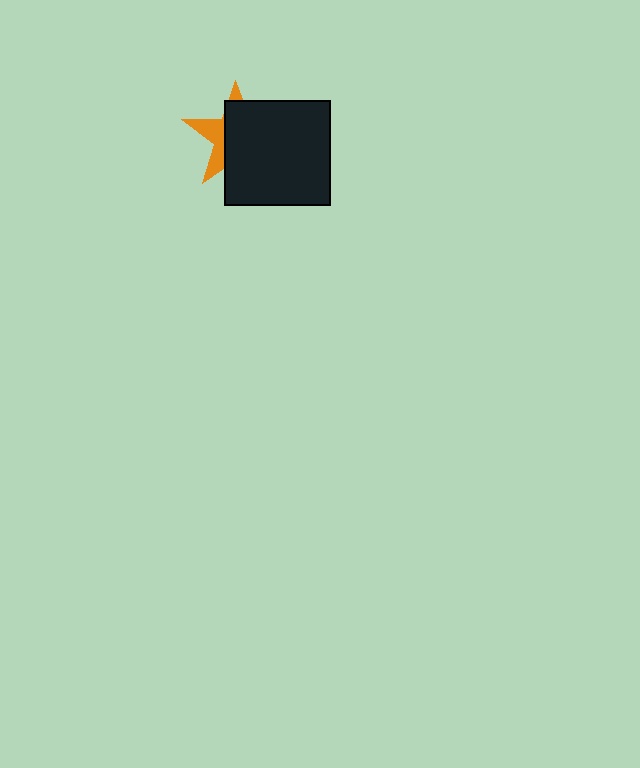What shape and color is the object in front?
The object in front is a black square.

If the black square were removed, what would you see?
You would see the complete orange star.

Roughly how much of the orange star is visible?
A small part of it is visible (roughly 32%).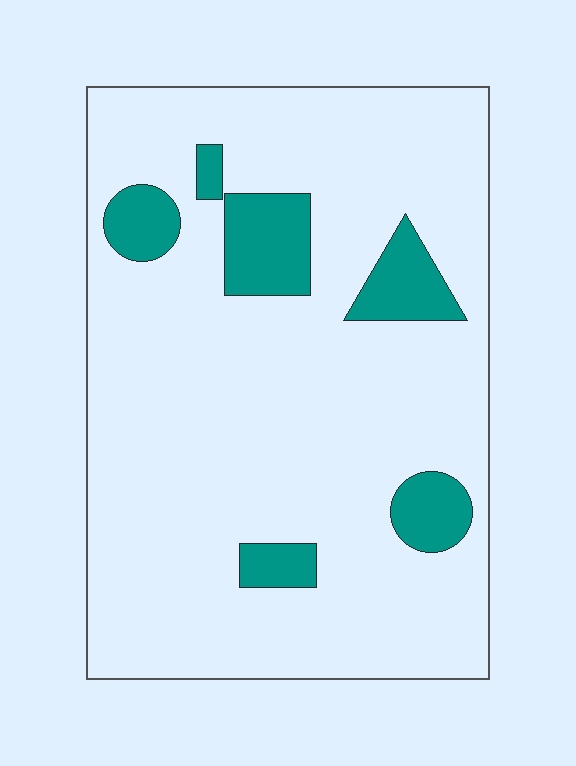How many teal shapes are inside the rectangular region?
6.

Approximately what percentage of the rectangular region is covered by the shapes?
Approximately 15%.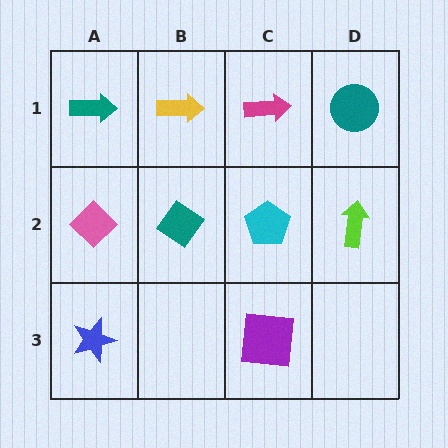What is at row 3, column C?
A purple square.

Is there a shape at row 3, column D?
No, that cell is empty.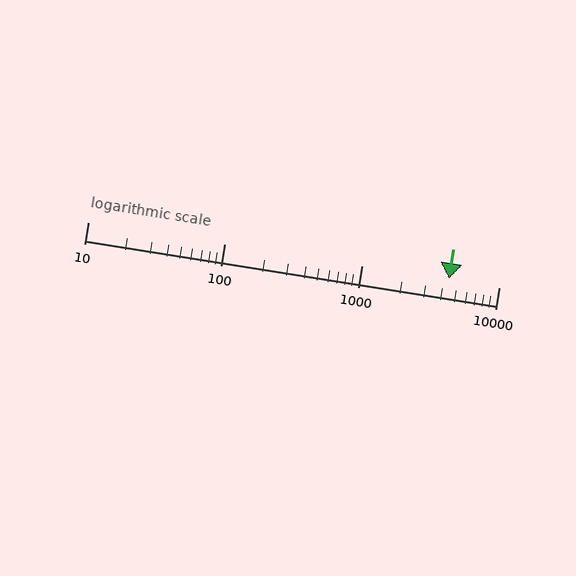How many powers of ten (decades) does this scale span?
The scale spans 3 decades, from 10 to 10000.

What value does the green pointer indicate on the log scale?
The pointer indicates approximately 4300.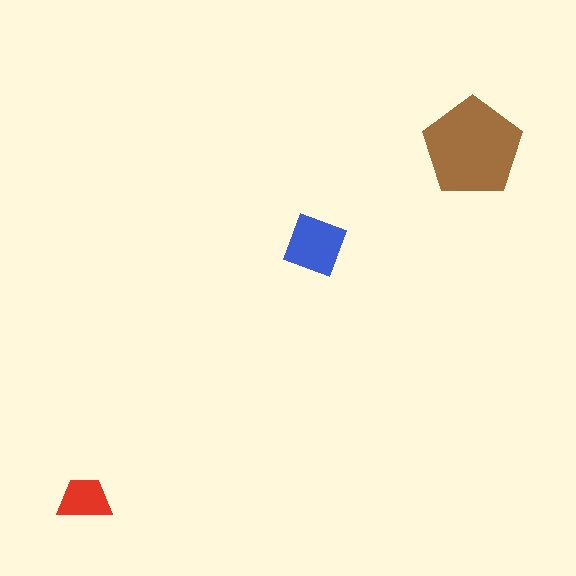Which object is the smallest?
The red trapezoid.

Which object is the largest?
The brown pentagon.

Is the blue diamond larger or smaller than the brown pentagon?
Smaller.